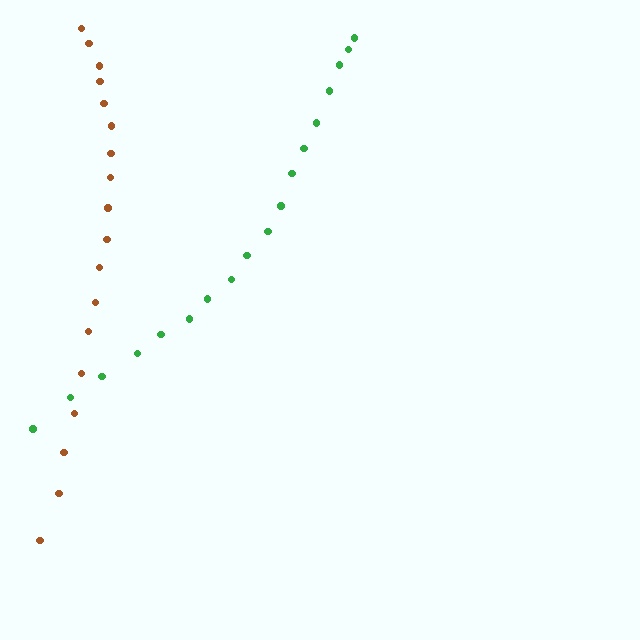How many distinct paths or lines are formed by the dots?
There are 2 distinct paths.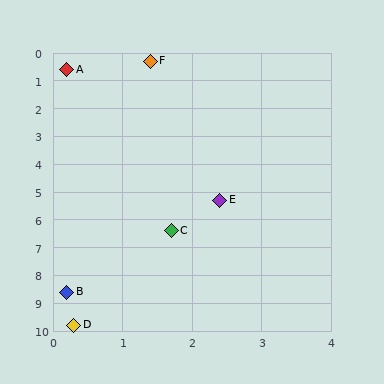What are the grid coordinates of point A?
Point A is at approximately (0.2, 0.6).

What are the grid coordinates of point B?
Point B is at approximately (0.2, 8.6).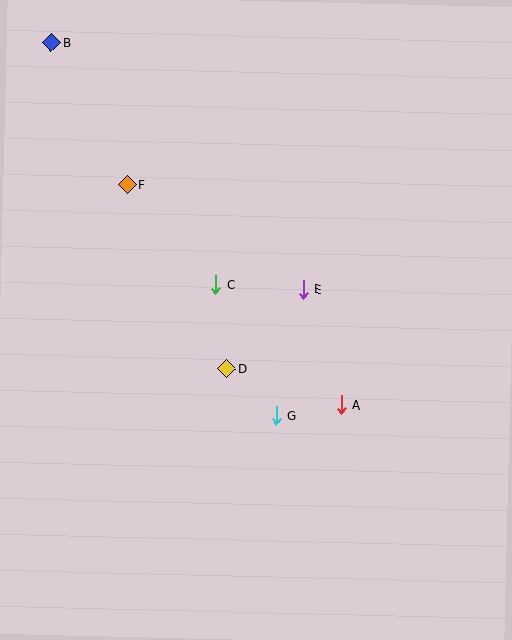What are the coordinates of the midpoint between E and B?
The midpoint between E and B is at (177, 166).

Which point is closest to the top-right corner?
Point E is closest to the top-right corner.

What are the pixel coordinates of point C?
Point C is at (216, 285).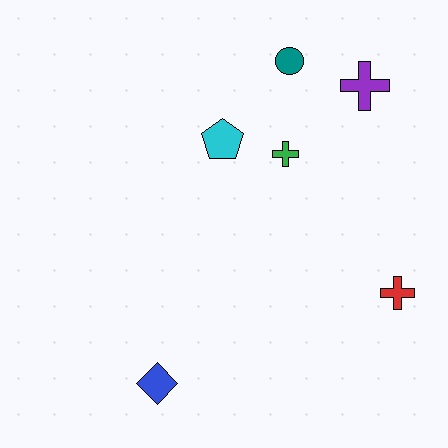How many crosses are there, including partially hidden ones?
There are 3 crosses.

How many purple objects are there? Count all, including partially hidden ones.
There is 1 purple object.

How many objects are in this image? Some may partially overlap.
There are 6 objects.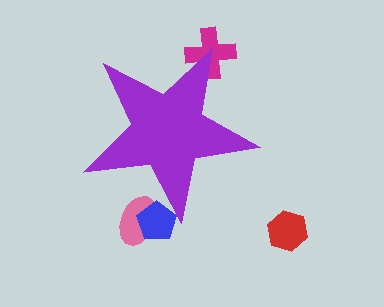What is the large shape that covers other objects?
A purple star.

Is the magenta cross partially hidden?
Yes, the magenta cross is partially hidden behind the purple star.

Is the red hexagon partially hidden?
No, the red hexagon is fully visible.